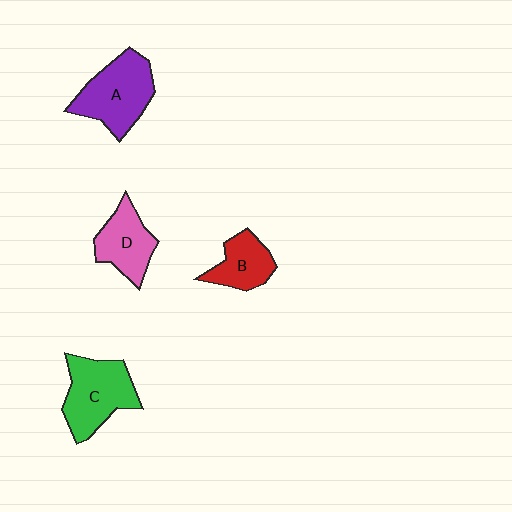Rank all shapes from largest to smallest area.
From largest to smallest: A (purple), C (green), D (pink), B (red).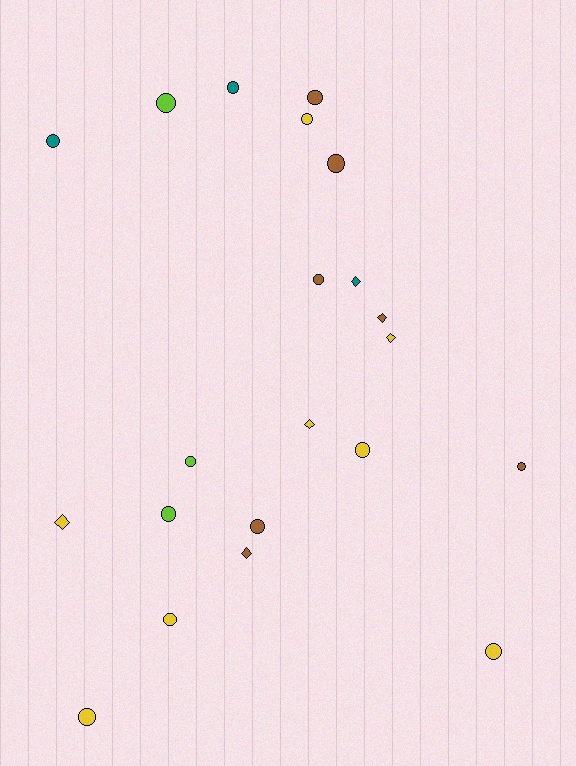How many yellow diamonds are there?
There are 3 yellow diamonds.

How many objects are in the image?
There are 21 objects.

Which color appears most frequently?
Yellow, with 8 objects.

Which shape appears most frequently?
Circle, with 15 objects.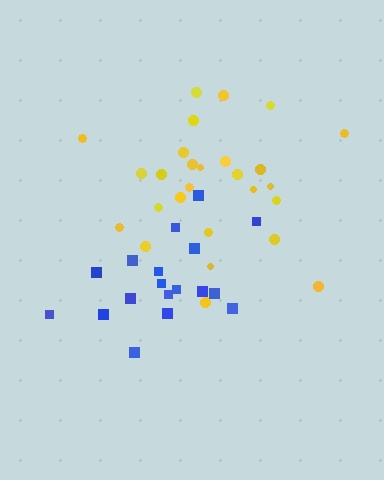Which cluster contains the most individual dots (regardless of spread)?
Yellow (27).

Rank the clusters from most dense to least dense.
yellow, blue.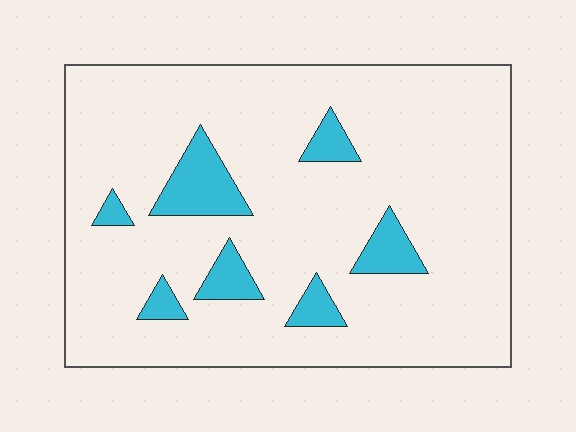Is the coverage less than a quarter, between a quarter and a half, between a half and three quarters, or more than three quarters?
Less than a quarter.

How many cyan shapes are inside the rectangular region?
7.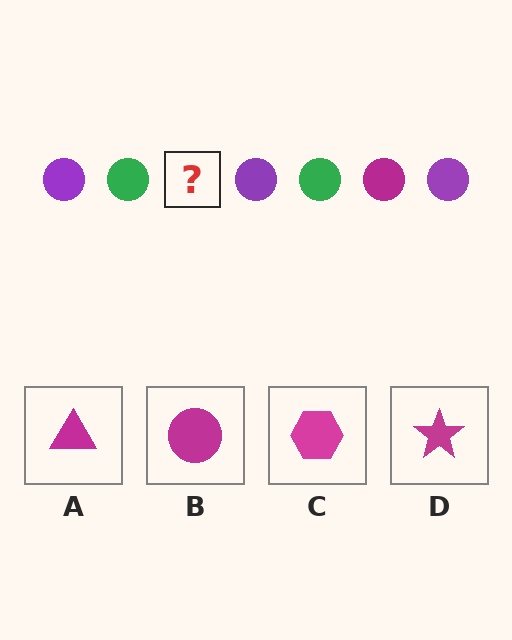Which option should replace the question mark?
Option B.